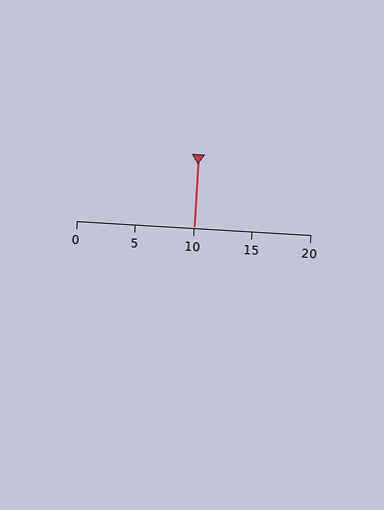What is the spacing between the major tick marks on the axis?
The major ticks are spaced 5 apart.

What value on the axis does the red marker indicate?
The marker indicates approximately 10.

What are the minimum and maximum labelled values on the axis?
The axis runs from 0 to 20.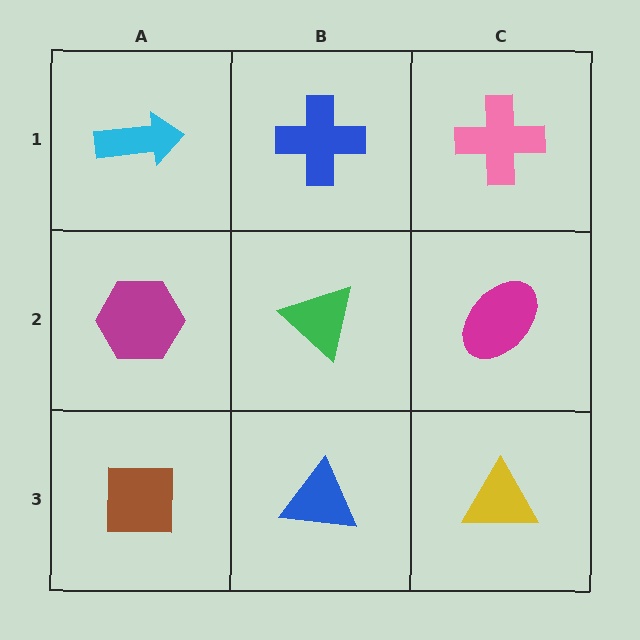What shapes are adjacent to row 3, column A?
A magenta hexagon (row 2, column A), a blue triangle (row 3, column B).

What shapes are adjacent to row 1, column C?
A magenta ellipse (row 2, column C), a blue cross (row 1, column B).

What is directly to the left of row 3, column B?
A brown square.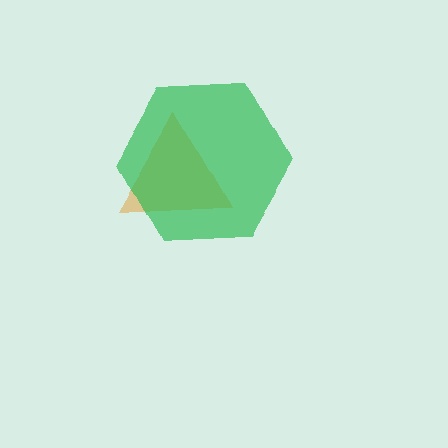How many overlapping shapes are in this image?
There are 2 overlapping shapes in the image.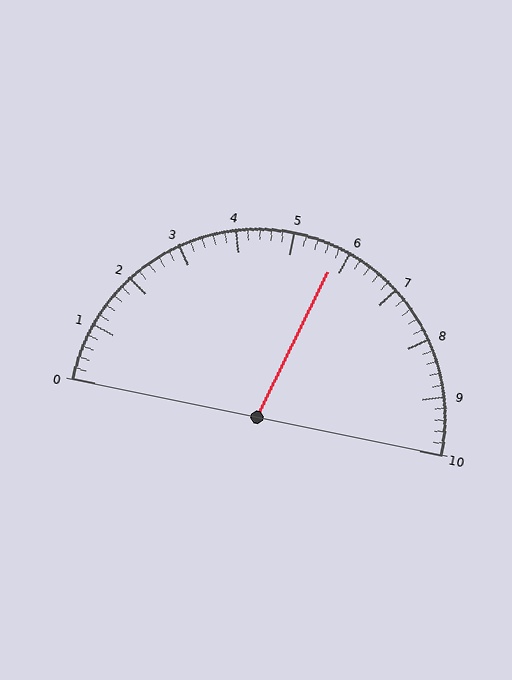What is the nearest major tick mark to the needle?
The nearest major tick mark is 6.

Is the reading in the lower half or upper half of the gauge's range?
The reading is in the upper half of the range (0 to 10).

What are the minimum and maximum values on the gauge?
The gauge ranges from 0 to 10.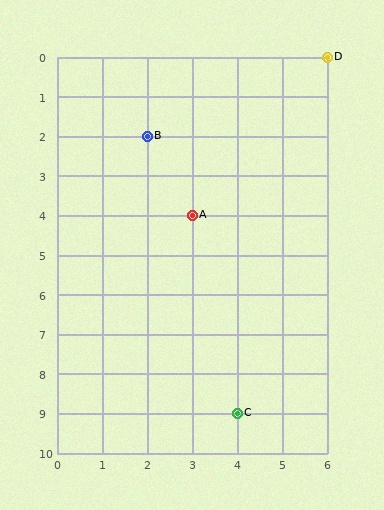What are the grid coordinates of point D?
Point D is at grid coordinates (6, 0).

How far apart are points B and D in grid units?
Points B and D are 4 columns and 2 rows apart (about 4.5 grid units diagonally).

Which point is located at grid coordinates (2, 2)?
Point B is at (2, 2).